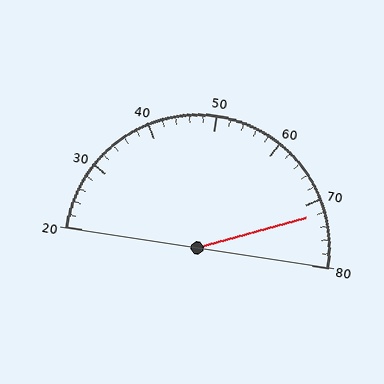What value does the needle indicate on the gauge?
The needle indicates approximately 72.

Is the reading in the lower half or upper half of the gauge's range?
The reading is in the upper half of the range (20 to 80).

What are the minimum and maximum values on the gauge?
The gauge ranges from 20 to 80.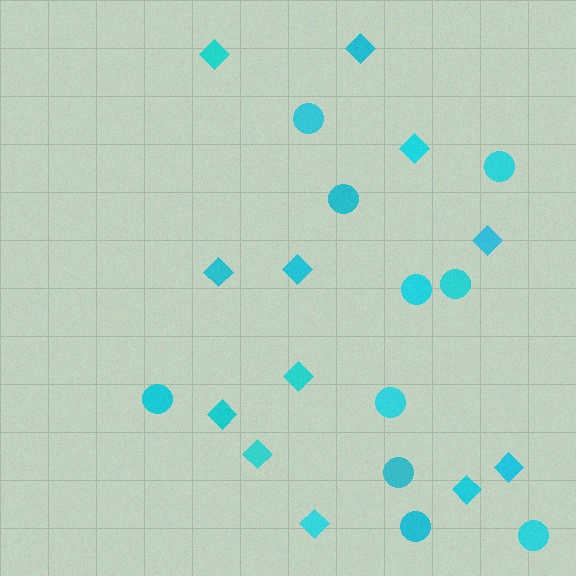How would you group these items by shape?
There are 2 groups: one group of circles (10) and one group of diamonds (12).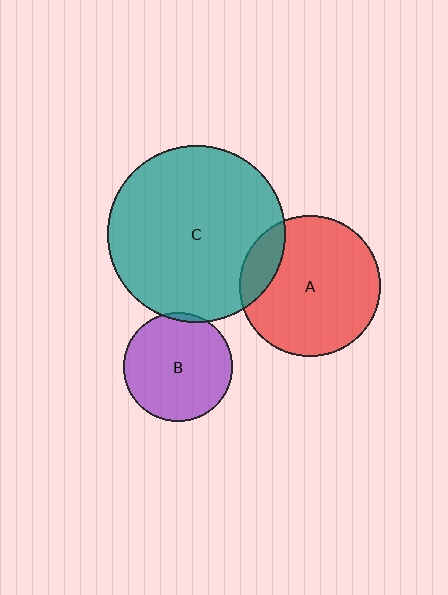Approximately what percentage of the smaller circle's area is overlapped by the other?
Approximately 5%.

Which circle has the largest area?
Circle C (teal).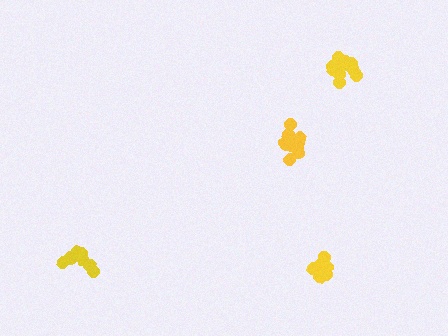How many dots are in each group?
Group 1: 14 dots, Group 2: 9 dots, Group 3: 12 dots, Group 4: 8 dots (43 total).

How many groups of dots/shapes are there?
There are 4 groups.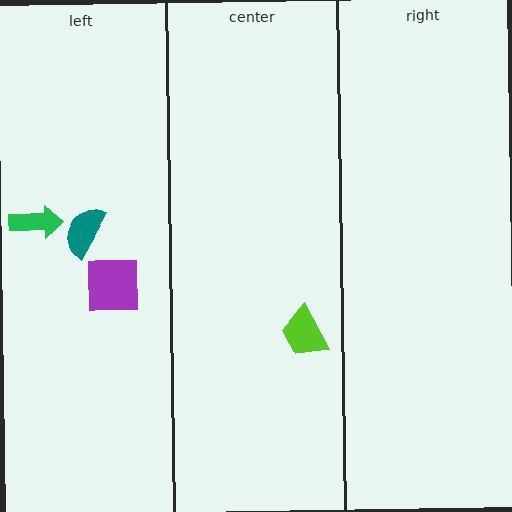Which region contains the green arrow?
The left region.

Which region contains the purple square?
The left region.